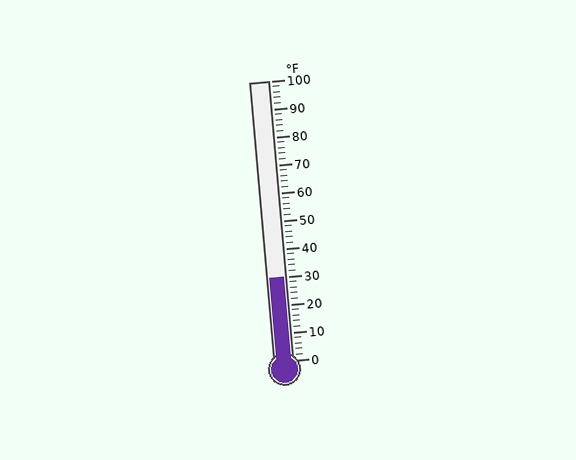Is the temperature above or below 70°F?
The temperature is below 70°F.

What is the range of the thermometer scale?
The thermometer scale ranges from 0°F to 100°F.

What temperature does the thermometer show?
The thermometer shows approximately 30°F.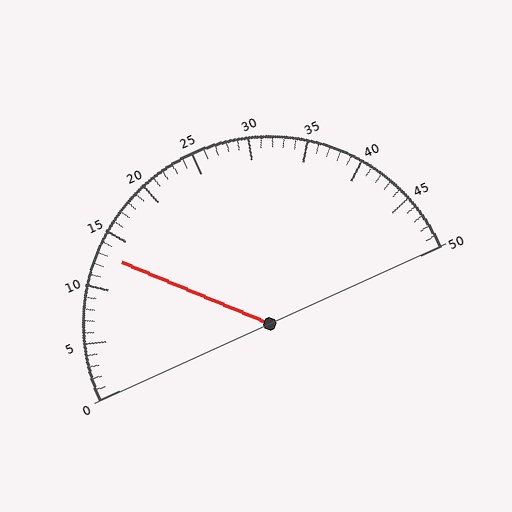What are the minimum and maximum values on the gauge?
The gauge ranges from 0 to 50.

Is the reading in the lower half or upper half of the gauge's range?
The reading is in the lower half of the range (0 to 50).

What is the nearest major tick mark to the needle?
The nearest major tick mark is 15.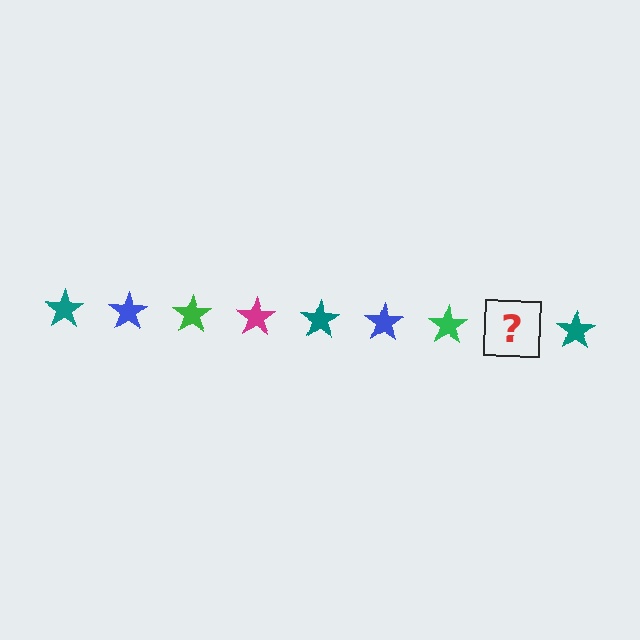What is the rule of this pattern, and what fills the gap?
The rule is that the pattern cycles through teal, blue, green, magenta stars. The gap should be filled with a magenta star.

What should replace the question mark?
The question mark should be replaced with a magenta star.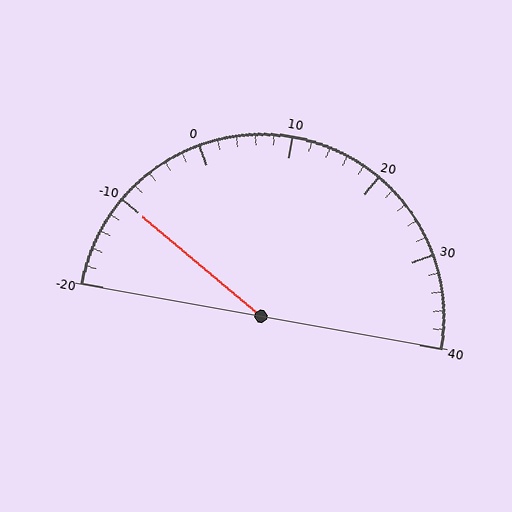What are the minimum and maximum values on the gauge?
The gauge ranges from -20 to 40.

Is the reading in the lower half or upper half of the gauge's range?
The reading is in the lower half of the range (-20 to 40).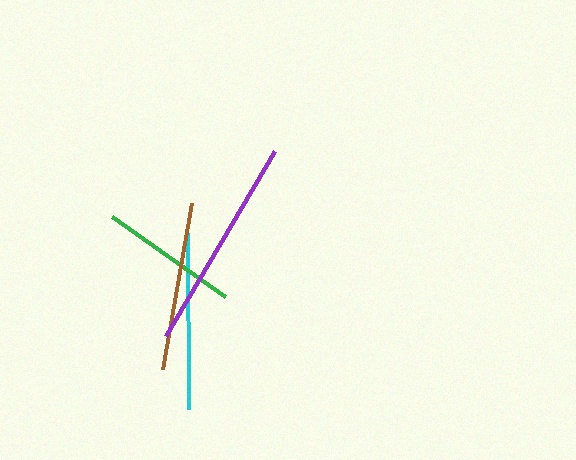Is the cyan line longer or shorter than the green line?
The cyan line is longer than the green line.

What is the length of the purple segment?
The purple segment is approximately 214 pixels long.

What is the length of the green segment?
The green segment is approximately 138 pixels long.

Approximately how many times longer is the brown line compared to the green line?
The brown line is approximately 1.2 times the length of the green line.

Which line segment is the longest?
The purple line is the longest at approximately 214 pixels.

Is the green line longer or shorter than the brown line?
The brown line is longer than the green line.